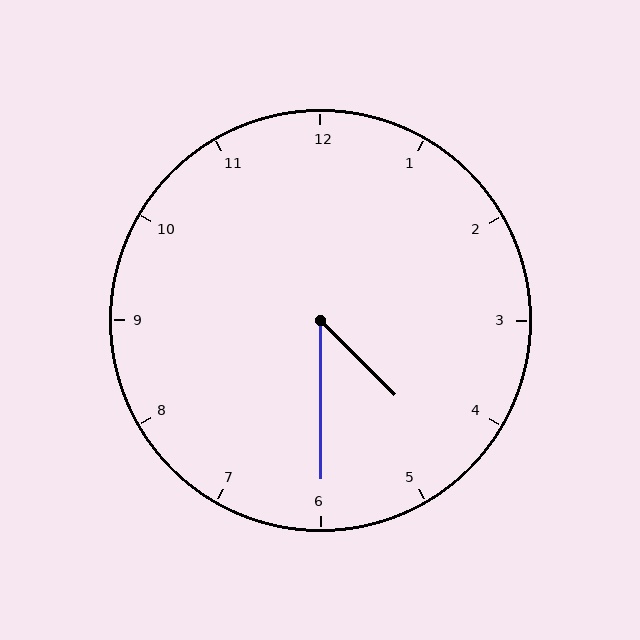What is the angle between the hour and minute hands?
Approximately 45 degrees.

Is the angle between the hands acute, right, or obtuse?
It is acute.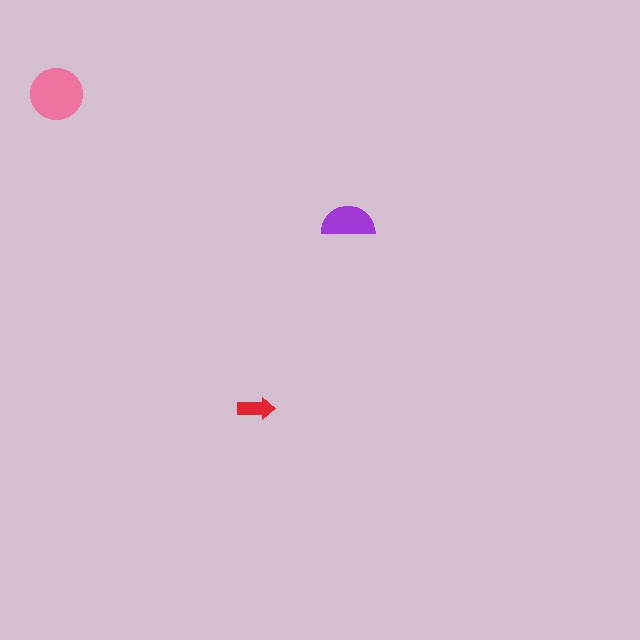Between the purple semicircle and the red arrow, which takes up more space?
The purple semicircle.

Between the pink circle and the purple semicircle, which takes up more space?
The pink circle.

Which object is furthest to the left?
The pink circle is leftmost.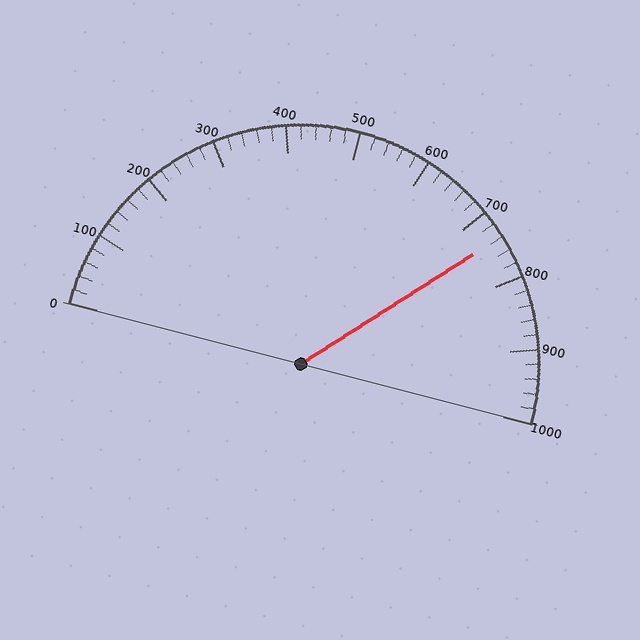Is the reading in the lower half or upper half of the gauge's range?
The reading is in the upper half of the range (0 to 1000).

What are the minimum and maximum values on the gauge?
The gauge ranges from 0 to 1000.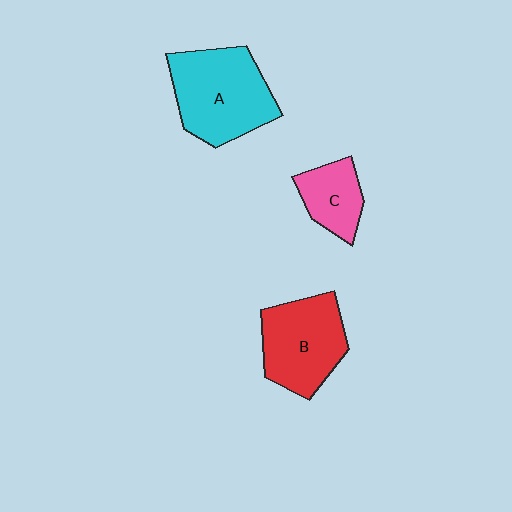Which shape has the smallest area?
Shape C (pink).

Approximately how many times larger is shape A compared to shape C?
Approximately 2.1 times.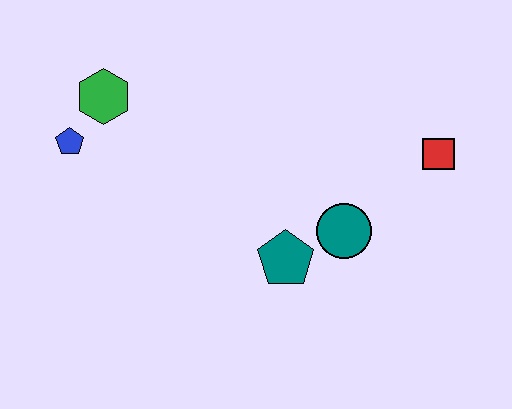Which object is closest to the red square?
The teal circle is closest to the red square.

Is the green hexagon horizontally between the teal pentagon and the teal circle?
No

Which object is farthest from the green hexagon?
The red square is farthest from the green hexagon.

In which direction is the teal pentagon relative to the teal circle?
The teal pentagon is to the left of the teal circle.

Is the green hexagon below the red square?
No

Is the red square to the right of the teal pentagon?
Yes